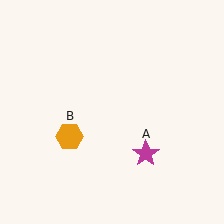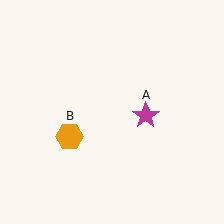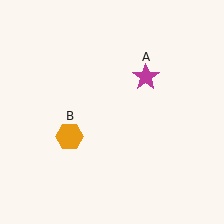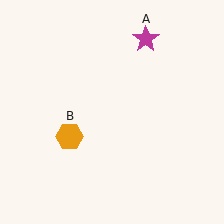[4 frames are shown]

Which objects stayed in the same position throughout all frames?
Orange hexagon (object B) remained stationary.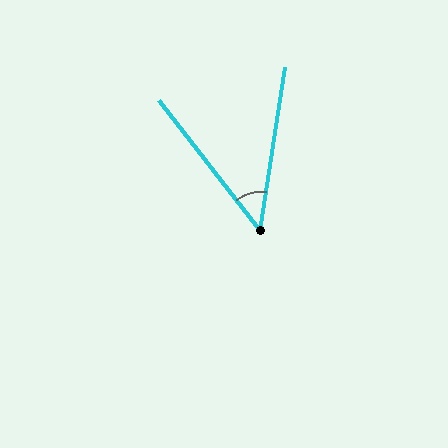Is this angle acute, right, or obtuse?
It is acute.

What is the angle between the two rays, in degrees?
Approximately 47 degrees.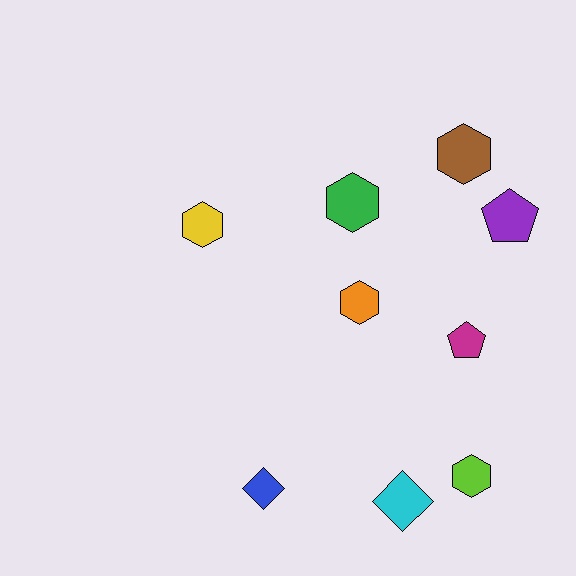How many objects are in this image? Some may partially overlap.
There are 9 objects.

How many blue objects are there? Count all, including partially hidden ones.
There is 1 blue object.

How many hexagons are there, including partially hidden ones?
There are 5 hexagons.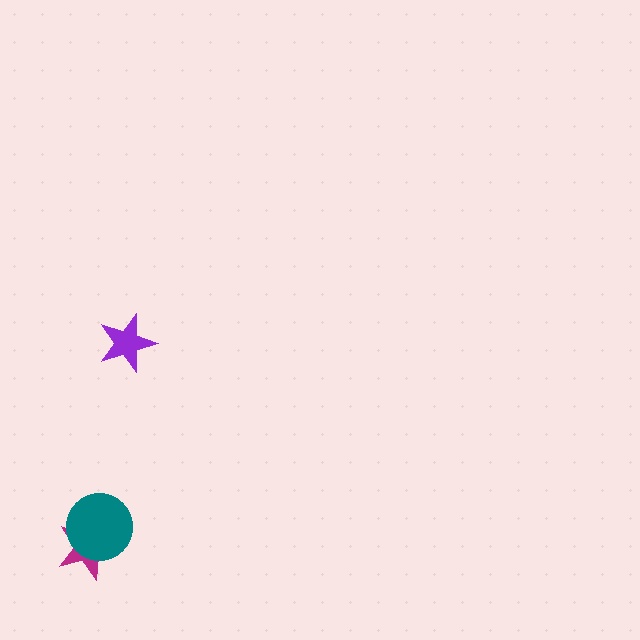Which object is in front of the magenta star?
The teal circle is in front of the magenta star.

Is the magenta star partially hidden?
Yes, it is partially covered by another shape.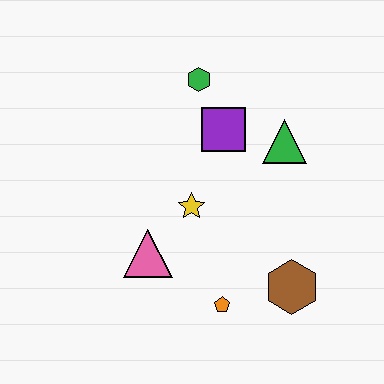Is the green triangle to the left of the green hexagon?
No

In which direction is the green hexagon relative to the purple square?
The green hexagon is above the purple square.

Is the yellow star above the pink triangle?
Yes